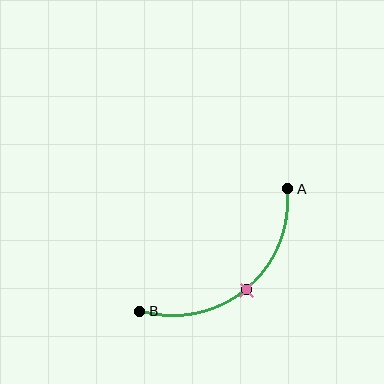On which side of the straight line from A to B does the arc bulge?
The arc bulges below and to the right of the straight line connecting A and B.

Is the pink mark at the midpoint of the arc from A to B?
Yes. The pink mark lies on the arc at equal arc-length from both A and B — it is the arc midpoint.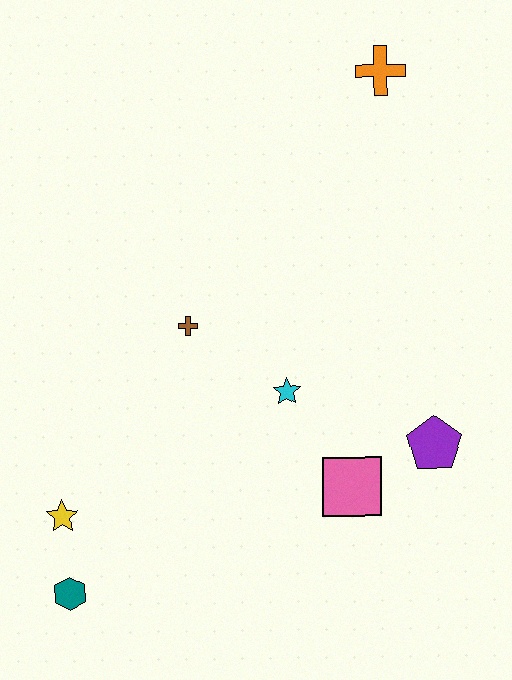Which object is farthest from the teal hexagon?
The orange cross is farthest from the teal hexagon.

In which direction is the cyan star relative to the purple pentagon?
The cyan star is to the left of the purple pentagon.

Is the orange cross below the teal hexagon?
No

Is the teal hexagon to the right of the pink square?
No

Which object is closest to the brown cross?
The cyan star is closest to the brown cross.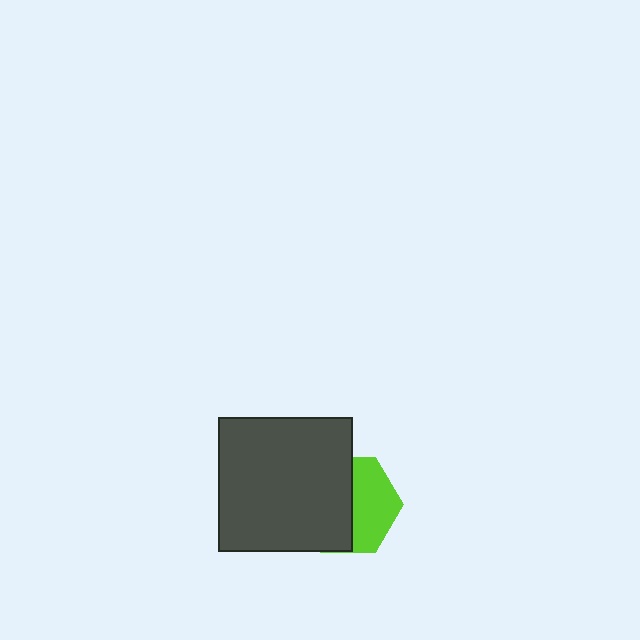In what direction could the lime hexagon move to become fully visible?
The lime hexagon could move right. That would shift it out from behind the dark gray square entirely.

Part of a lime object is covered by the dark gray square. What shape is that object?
It is a hexagon.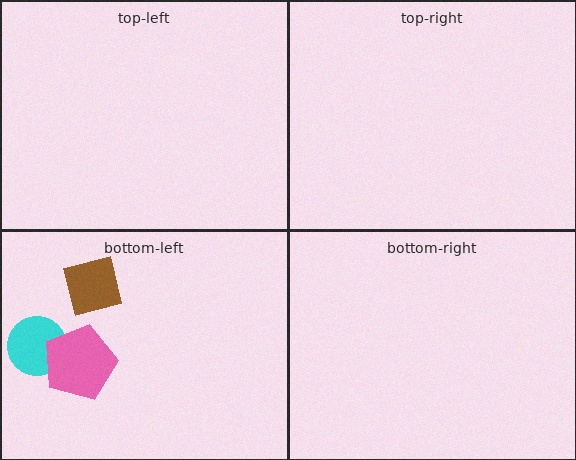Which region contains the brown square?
The bottom-left region.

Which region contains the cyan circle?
The bottom-left region.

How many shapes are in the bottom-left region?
3.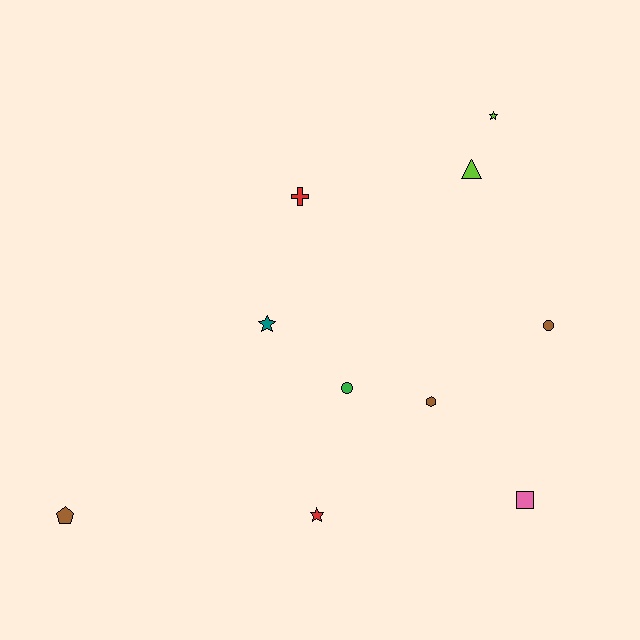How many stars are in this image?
There are 3 stars.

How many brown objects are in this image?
There are 3 brown objects.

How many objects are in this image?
There are 10 objects.